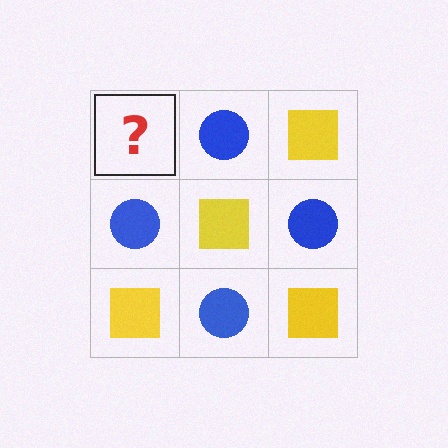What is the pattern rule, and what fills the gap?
The rule is that it alternates yellow square and blue circle in a checkerboard pattern. The gap should be filled with a yellow square.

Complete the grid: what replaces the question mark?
The question mark should be replaced with a yellow square.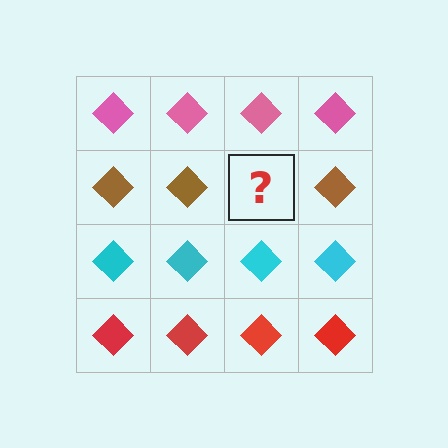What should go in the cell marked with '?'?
The missing cell should contain a brown diamond.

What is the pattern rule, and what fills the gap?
The rule is that each row has a consistent color. The gap should be filled with a brown diamond.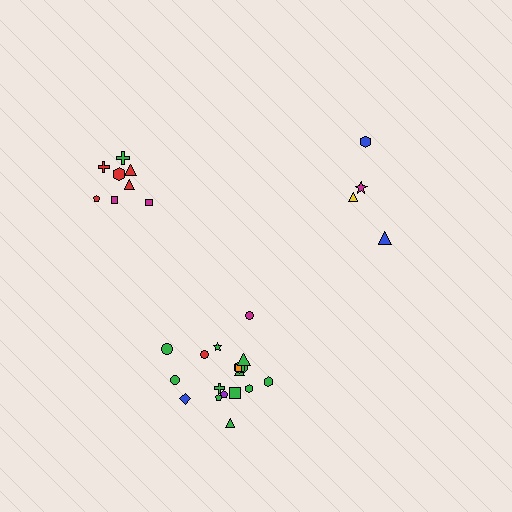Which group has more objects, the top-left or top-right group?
The top-left group.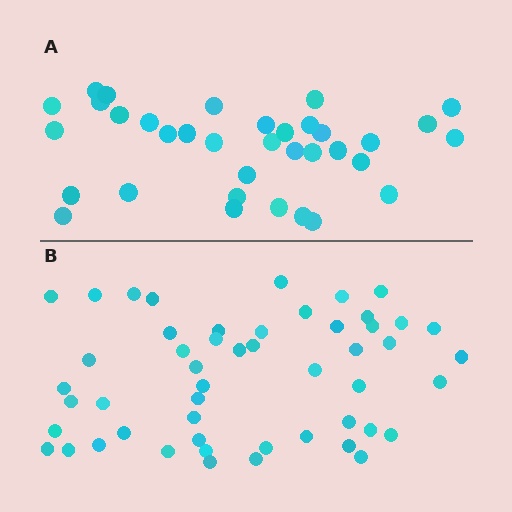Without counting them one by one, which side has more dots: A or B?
Region B (the bottom region) has more dots.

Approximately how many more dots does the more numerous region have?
Region B has approximately 15 more dots than region A.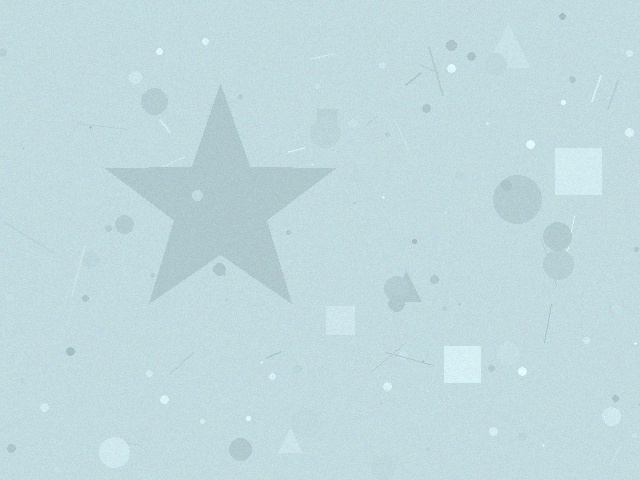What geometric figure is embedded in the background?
A star is embedded in the background.